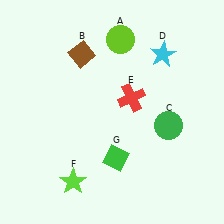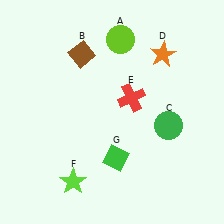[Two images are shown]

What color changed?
The star (D) changed from cyan in Image 1 to orange in Image 2.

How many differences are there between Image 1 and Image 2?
There is 1 difference between the two images.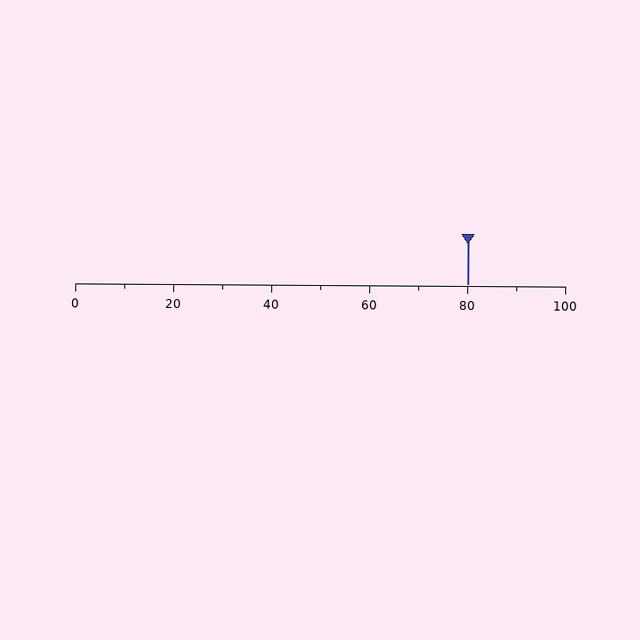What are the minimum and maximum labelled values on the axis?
The axis runs from 0 to 100.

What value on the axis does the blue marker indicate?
The marker indicates approximately 80.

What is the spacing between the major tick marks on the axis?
The major ticks are spaced 20 apart.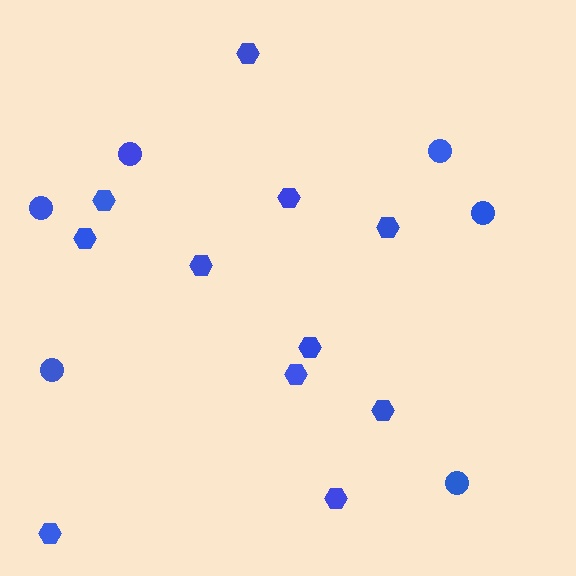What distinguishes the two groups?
There are 2 groups: one group of circles (6) and one group of hexagons (11).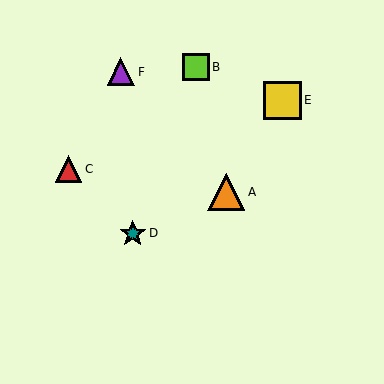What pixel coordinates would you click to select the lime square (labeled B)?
Click at (196, 67) to select the lime square B.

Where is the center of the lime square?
The center of the lime square is at (196, 67).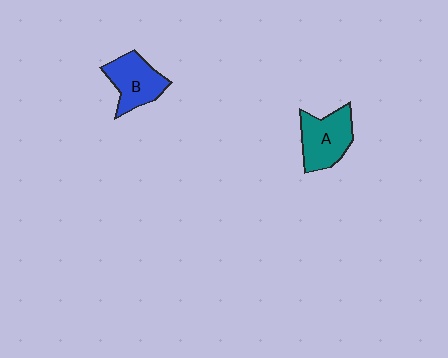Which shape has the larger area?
Shape A (teal).